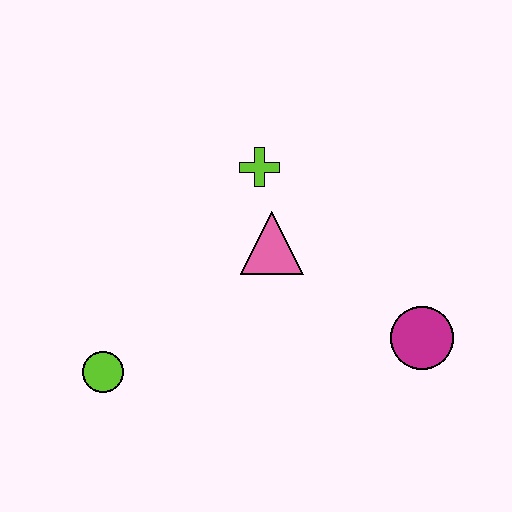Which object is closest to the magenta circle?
The pink triangle is closest to the magenta circle.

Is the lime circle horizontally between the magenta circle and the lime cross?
No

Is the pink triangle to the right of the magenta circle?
No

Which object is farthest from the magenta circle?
The lime circle is farthest from the magenta circle.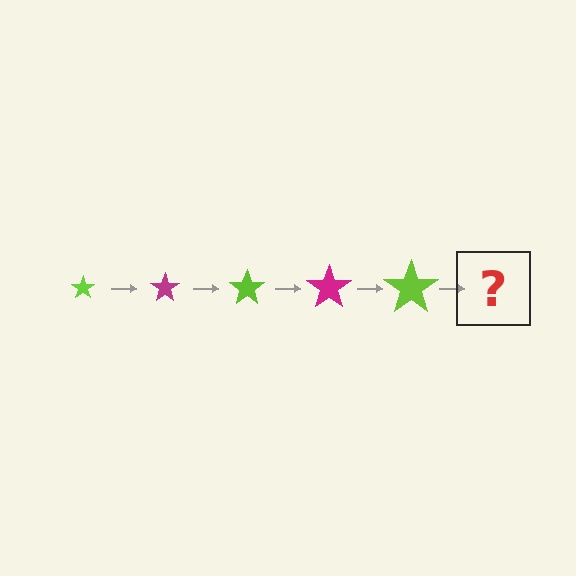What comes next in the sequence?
The next element should be a magenta star, larger than the previous one.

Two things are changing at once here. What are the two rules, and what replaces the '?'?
The two rules are that the star grows larger each step and the color cycles through lime and magenta. The '?' should be a magenta star, larger than the previous one.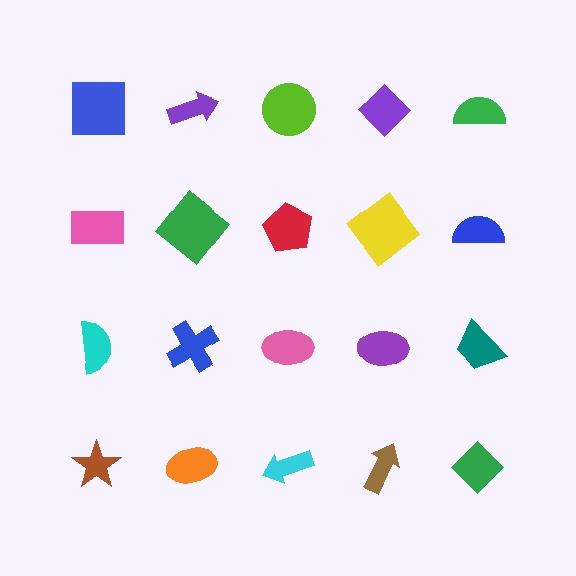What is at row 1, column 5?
A green semicircle.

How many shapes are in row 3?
5 shapes.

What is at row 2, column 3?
A red pentagon.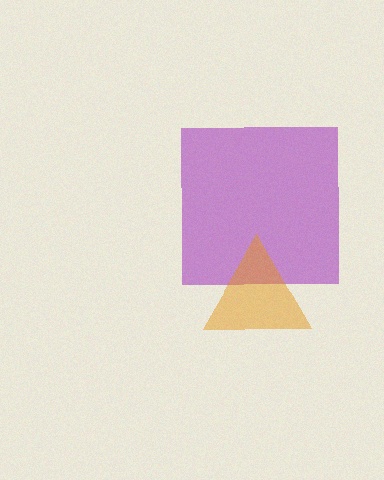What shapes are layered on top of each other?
The layered shapes are: a purple square, an orange triangle.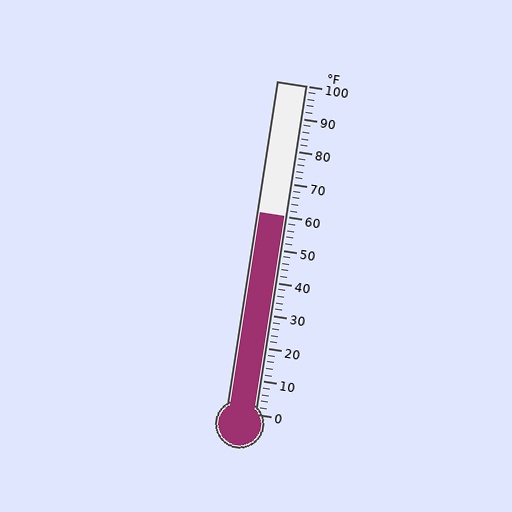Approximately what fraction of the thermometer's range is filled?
The thermometer is filled to approximately 60% of its range.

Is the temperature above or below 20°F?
The temperature is above 20°F.